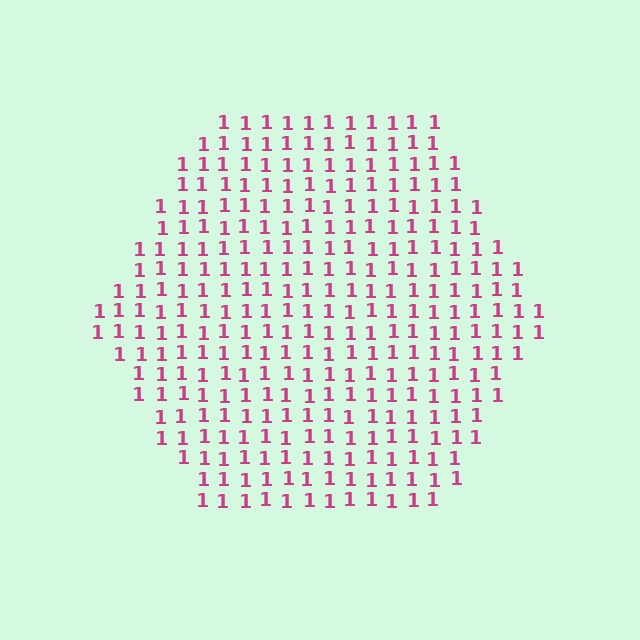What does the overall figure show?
The overall figure shows a hexagon.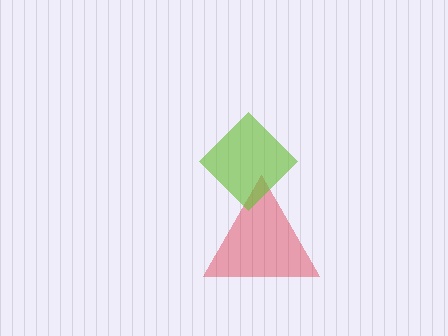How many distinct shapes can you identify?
There are 2 distinct shapes: a red triangle, a lime diamond.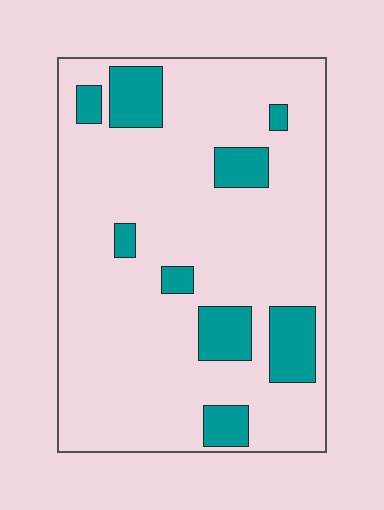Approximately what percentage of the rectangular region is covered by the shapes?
Approximately 15%.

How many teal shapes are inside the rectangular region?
9.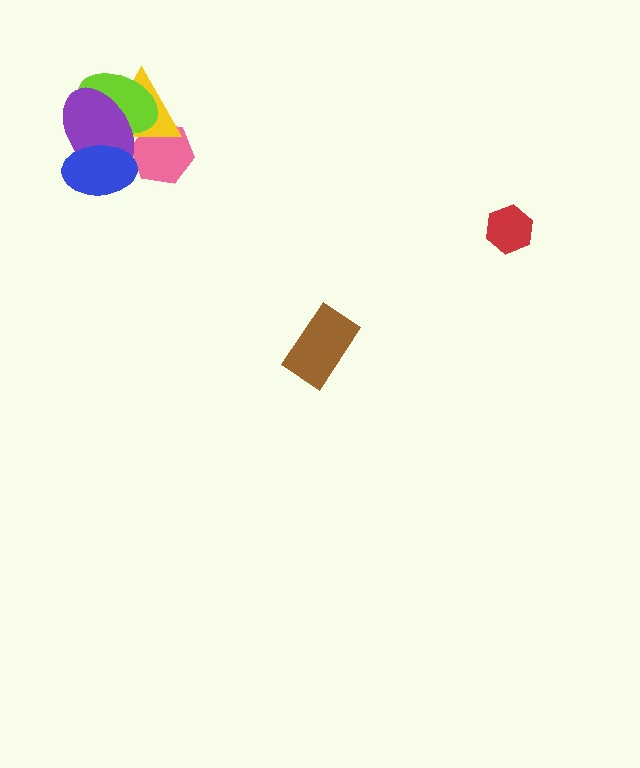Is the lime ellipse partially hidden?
Yes, it is partially covered by another shape.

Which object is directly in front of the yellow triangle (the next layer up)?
The lime ellipse is directly in front of the yellow triangle.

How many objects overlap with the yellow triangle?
4 objects overlap with the yellow triangle.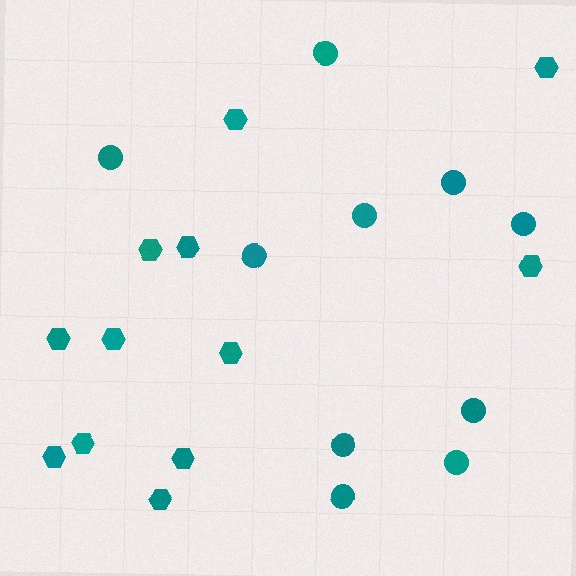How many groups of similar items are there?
There are 2 groups: one group of circles (10) and one group of hexagons (12).